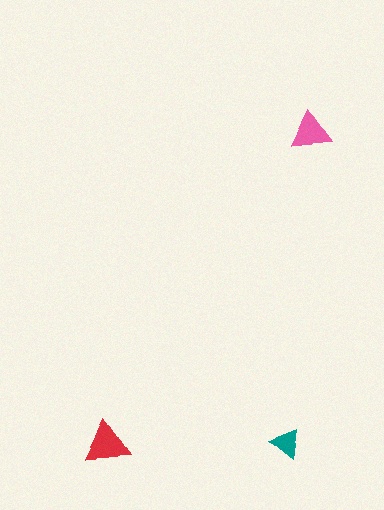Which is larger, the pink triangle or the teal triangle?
The pink one.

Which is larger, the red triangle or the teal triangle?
The red one.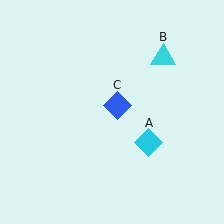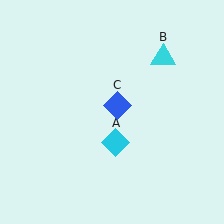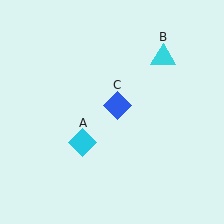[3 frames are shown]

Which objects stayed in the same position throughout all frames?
Cyan triangle (object B) and blue diamond (object C) remained stationary.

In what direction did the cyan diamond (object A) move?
The cyan diamond (object A) moved left.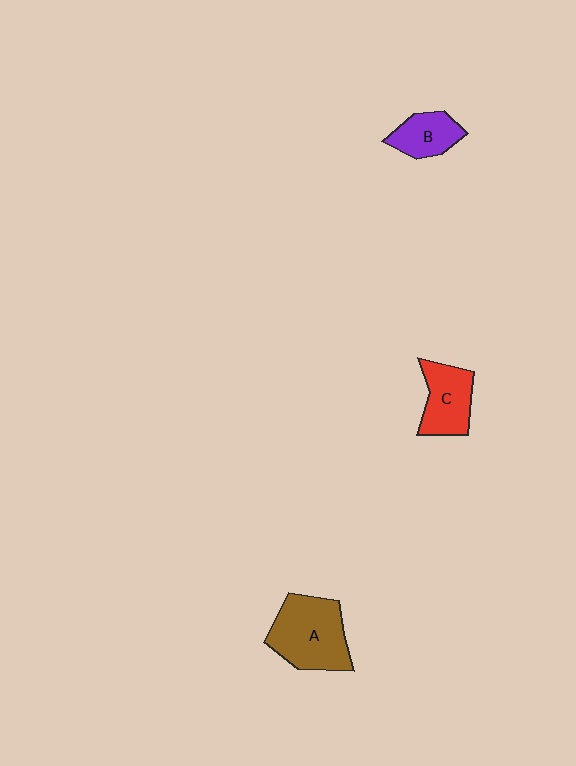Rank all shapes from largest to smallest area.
From largest to smallest: A (brown), C (red), B (purple).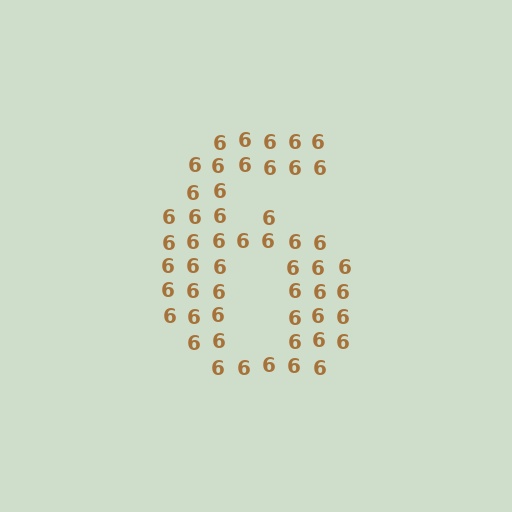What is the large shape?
The large shape is the digit 6.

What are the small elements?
The small elements are digit 6's.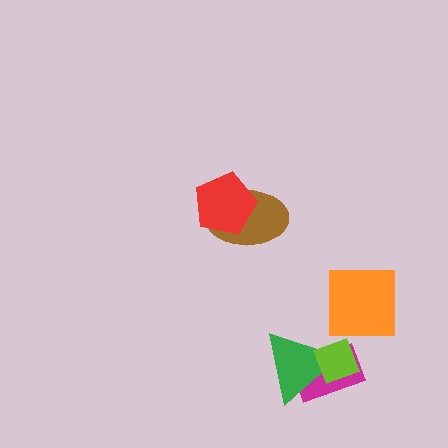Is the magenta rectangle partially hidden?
Yes, it is partially covered by another shape.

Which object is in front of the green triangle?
The lime diamond is in front of the green triangle.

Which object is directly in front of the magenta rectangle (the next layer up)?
The green triangle is directly in front of the magenta rectangle.